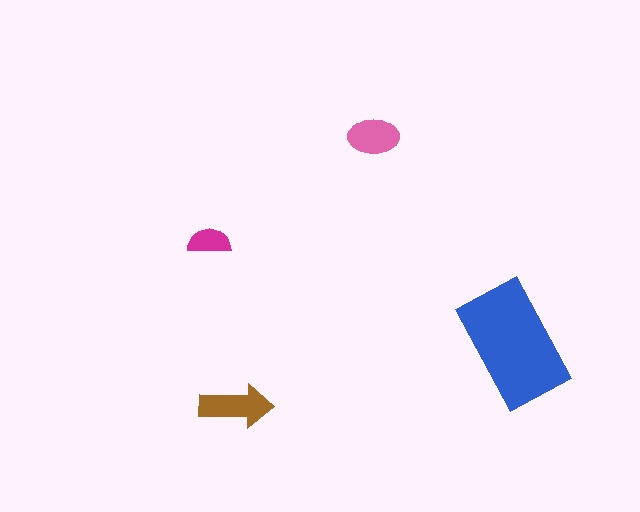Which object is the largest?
The blue rectangle.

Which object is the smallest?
The magenta semicircle.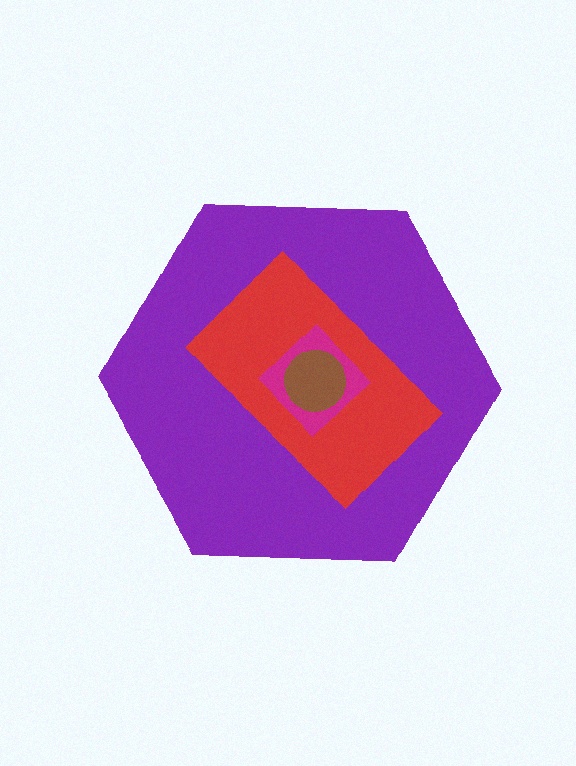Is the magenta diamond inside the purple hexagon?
Yes.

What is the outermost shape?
The purple hexagon.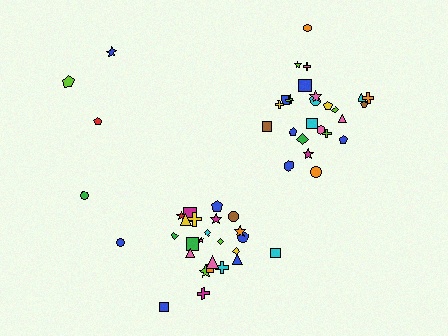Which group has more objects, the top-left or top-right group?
The top-right group.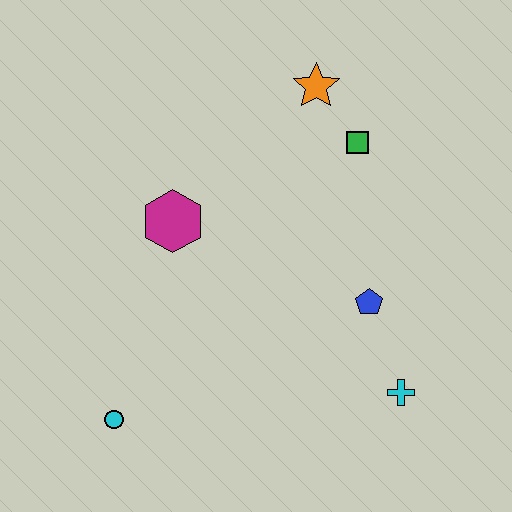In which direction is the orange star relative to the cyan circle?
The orange star is above the cyan circle.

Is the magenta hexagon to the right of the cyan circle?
Yes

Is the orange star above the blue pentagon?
Yes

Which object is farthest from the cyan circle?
The orange star is farthest from the cyan circle.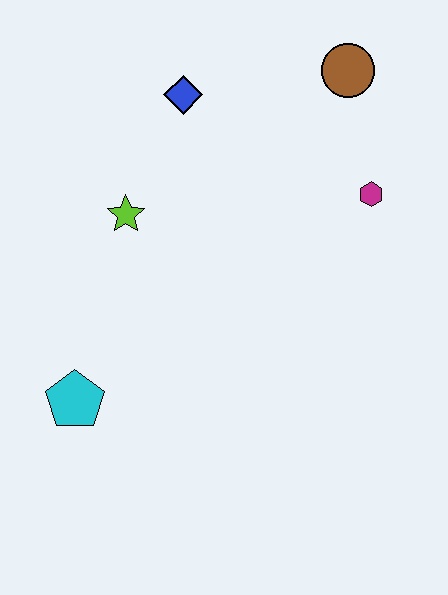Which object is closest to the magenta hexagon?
The brown circle is closest to the magenta hexagon.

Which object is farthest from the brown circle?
The cyan pentagon is farthest from the brown circle.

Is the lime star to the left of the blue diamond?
Yes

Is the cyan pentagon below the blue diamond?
Yes